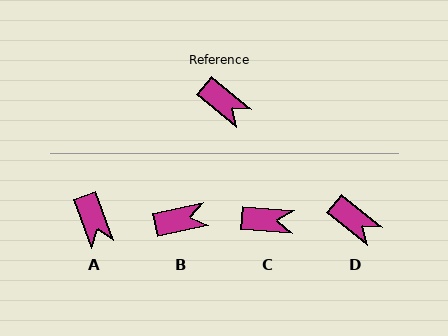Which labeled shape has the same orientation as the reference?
D.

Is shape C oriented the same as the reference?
No, it is off by about 35 degrees.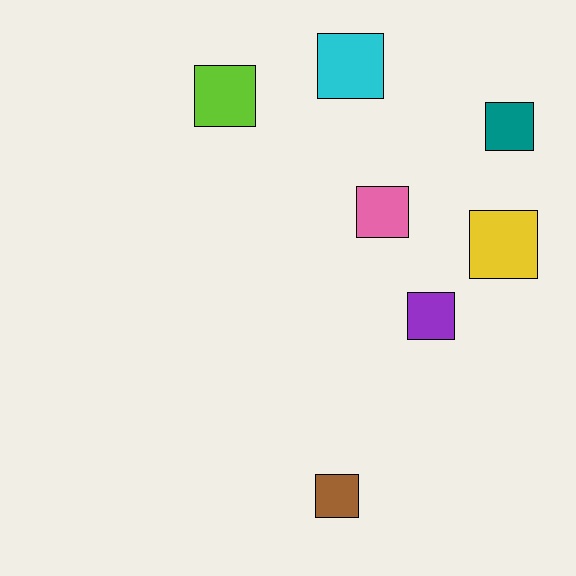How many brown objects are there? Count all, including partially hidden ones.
There is 1 brown object.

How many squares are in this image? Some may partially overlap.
There are 7 squares.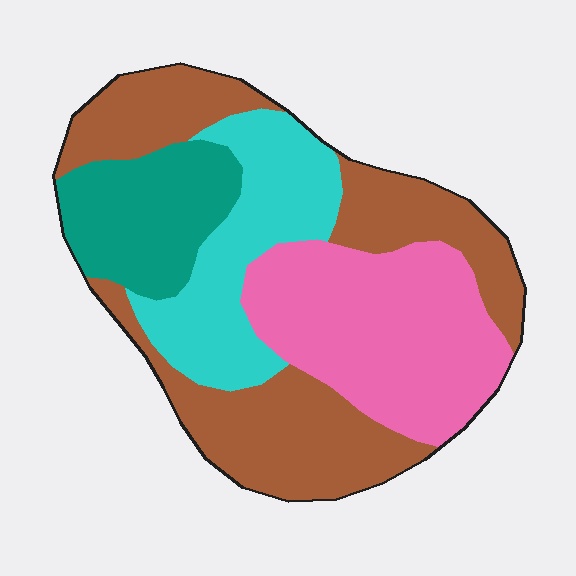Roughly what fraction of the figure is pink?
Pink covers 28% of the figure.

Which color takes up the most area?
Brown, at roughly 40%.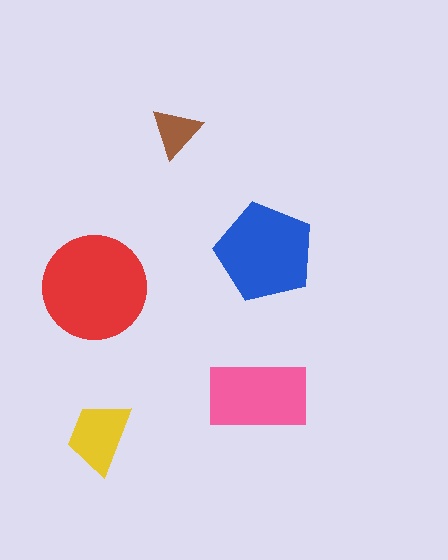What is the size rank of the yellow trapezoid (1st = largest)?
4th.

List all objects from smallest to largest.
The brown triangle, the yellow trapezoid, the pink rectangle, the blue pentagon, the red circle.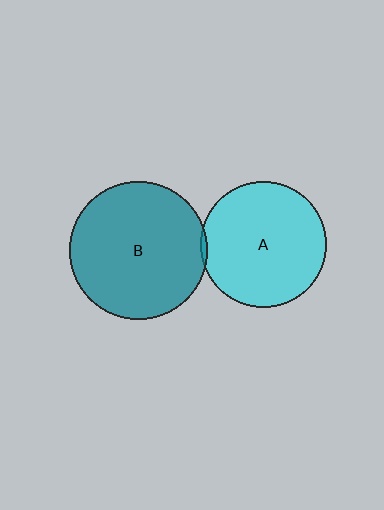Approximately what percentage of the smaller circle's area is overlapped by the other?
Approximately 5%.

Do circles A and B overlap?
Yes.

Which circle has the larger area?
Circle B (teal).